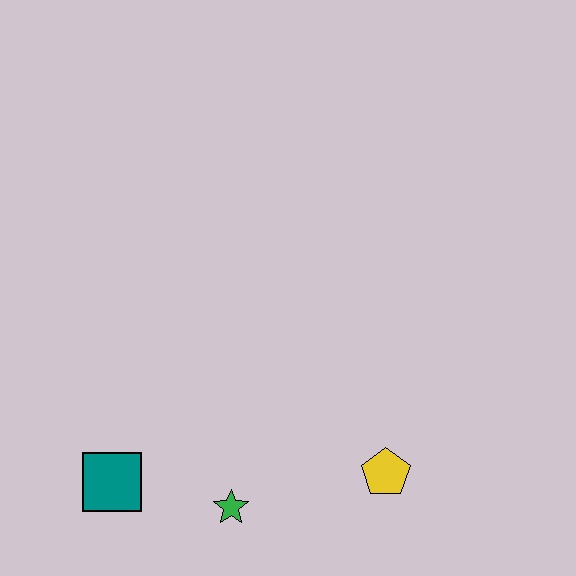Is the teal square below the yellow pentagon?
Yes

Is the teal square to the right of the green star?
No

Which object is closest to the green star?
The teal square is closest to the green star.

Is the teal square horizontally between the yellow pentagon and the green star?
No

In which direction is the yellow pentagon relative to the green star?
The yellow pentagon is to the right of the green star.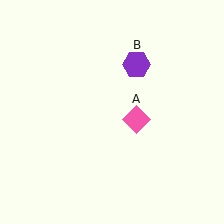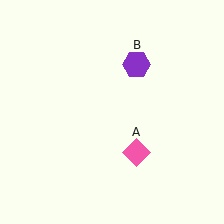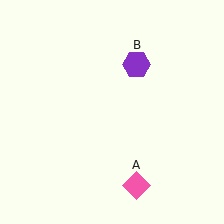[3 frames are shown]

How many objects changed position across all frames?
1 object changed position: pink diamond (object A).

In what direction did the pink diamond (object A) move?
The pink diamond (object A) moved down.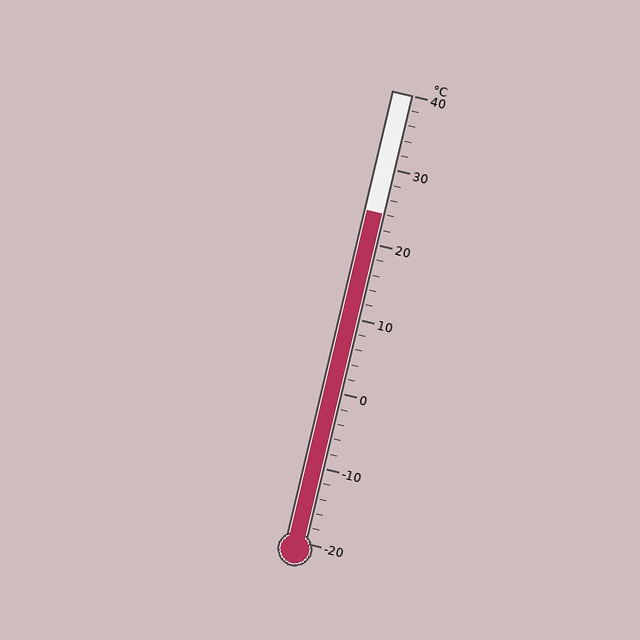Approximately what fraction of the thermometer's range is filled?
The thermometer is filled to approximately 75% of its range.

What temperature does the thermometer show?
The thermometer shows approximately 24°C.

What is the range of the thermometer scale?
The thermometer scale ranges from -20°C to 40°C.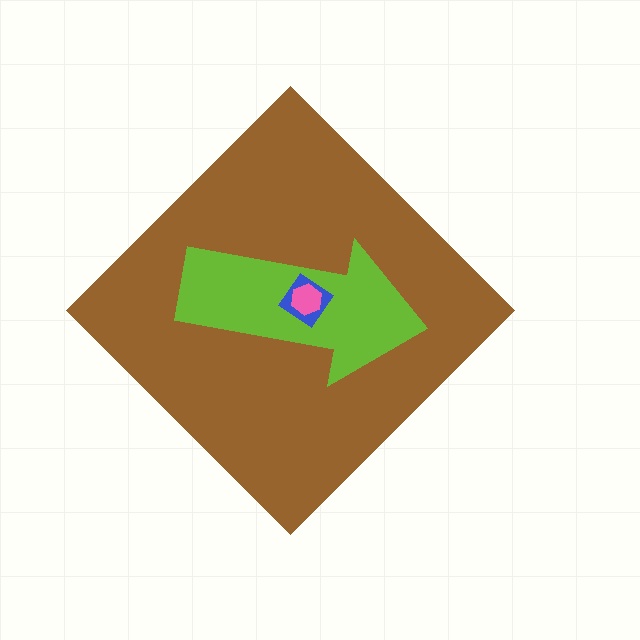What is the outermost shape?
The brown diamond.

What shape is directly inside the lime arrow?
The blue diamond.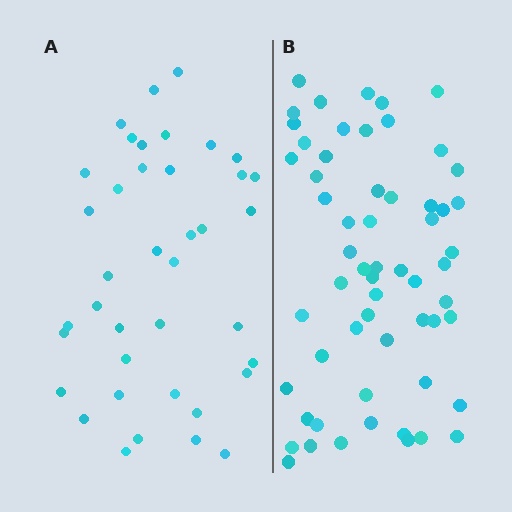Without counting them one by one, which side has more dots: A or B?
Region B (the right region) has more dots.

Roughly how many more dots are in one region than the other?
Region B has approximately 20 more dots than region A.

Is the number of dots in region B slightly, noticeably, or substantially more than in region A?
Region B has substantially more. The ratio is roughly 1.5 to 1.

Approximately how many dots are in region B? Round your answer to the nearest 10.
About 60 dots. (The exact count is 59, which rounds to 60.)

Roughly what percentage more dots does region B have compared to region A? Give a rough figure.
About 50% more.